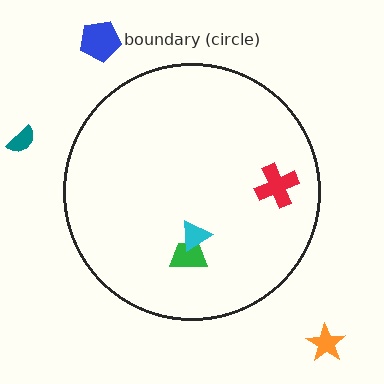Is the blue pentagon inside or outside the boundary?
Outside.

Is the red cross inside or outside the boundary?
Inside.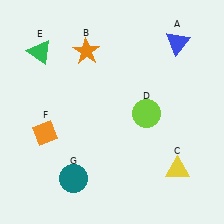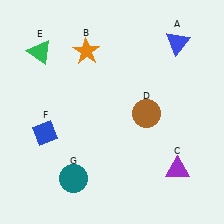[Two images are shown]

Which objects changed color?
C changed from yellow to purple. D changed from lime to brown. F changed from orange to blue.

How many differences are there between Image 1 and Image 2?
There are 3 differences between the two images.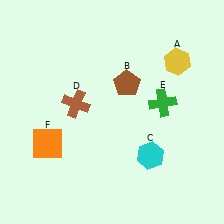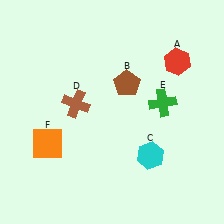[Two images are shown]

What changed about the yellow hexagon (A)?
In Image 1, A is yellow. In Image 2, it changed to red.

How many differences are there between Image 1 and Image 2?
There is 1 difference between the two images.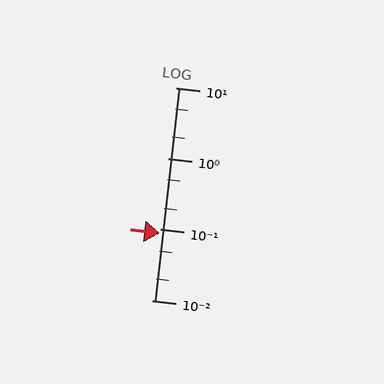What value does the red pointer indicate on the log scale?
The pointer indicates approximately 0.088.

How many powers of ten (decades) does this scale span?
The scale spans 3 decades, from 0.01 to 10.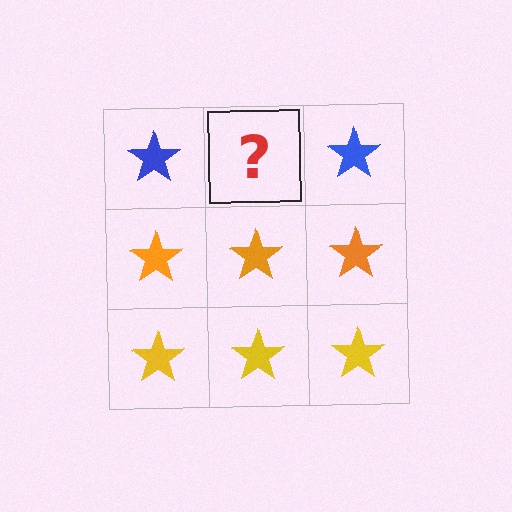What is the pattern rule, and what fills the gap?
The rule is that each row has a consistent color. The gap should be filled with a blue star.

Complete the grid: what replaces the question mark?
The question mark should be replaced with a blue star.